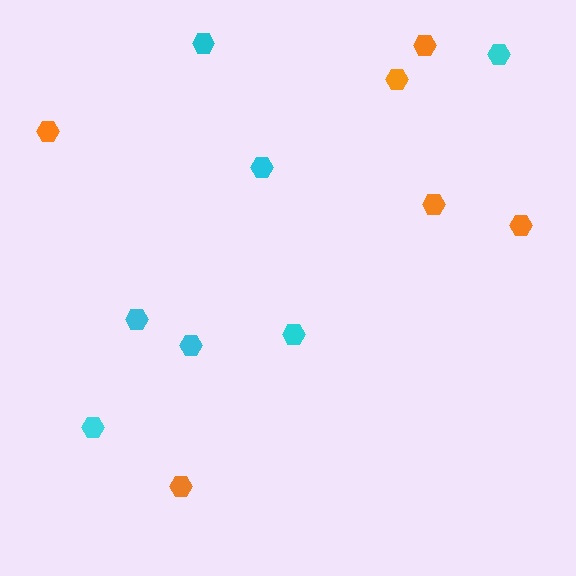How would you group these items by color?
There are 2 groups: one group of orange hexagons (6) and one group of cyan hexagons (7).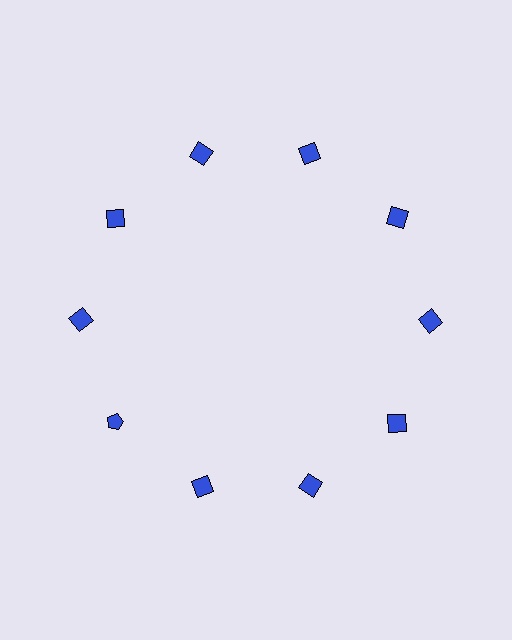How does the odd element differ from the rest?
It has a different shape: pentagon instead of square.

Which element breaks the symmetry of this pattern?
The blue pentagon at roughly the 8 o'clock position breaks the symmetry. All other shapes are blue squares.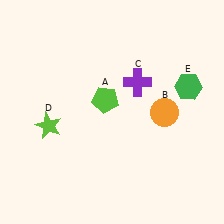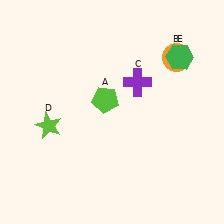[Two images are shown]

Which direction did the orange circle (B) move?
The orange circle (B) moved up.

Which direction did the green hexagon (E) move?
The green hexagon (E) moved up.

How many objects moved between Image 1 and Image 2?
2 objects moved between the two images.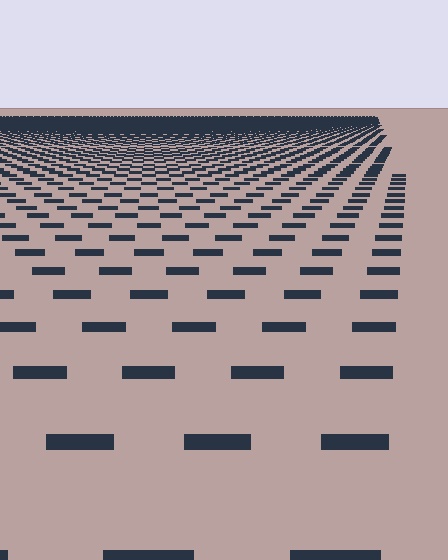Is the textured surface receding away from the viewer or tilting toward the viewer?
The surface is receding away from the viewer. Texture elements get smaller and denser toward the top.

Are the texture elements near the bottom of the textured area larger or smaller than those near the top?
Larger. Near the bottom, elements are closer to the viewer and appear at a bigger on-screen size.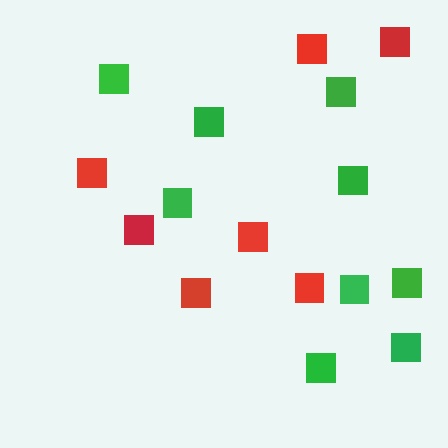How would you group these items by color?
There are 2 groups: one group of green squares (9) and one group of red squares (7).